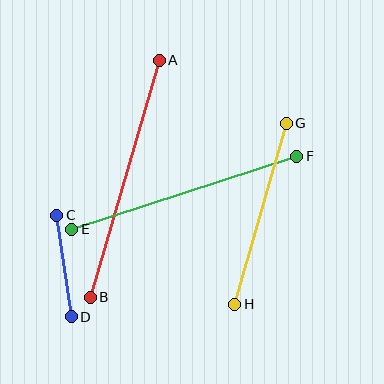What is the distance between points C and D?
The distance is approximately 102 pixels.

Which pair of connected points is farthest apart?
Points A and B are farthest apart.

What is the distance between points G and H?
The distance is approximately 188 pixels.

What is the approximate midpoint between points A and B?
The midpoint is at approximately (125, 179) pixels.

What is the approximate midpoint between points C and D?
The midpoint is at approximately (64, 266) pixels.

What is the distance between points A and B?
The distance is approximately 247 pixels.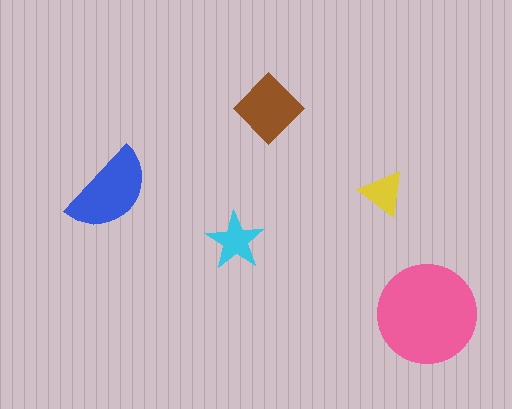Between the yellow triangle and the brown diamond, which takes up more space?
The brown diamond.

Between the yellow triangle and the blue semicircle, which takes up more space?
The blue semicircle.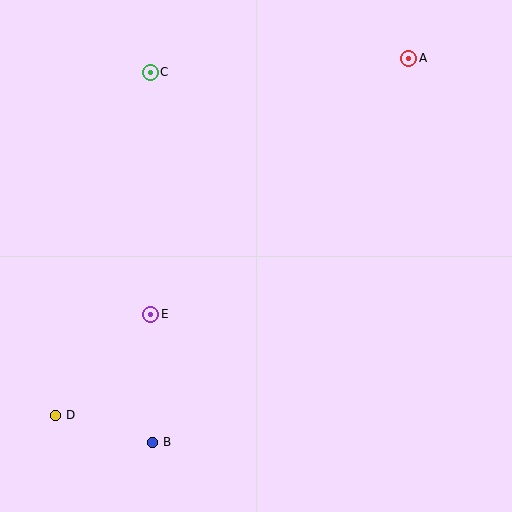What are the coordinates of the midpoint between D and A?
The midpoint between D and A is at (232, 237).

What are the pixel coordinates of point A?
Point A is at (409, 58).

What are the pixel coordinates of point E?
Point E is at (151, 314).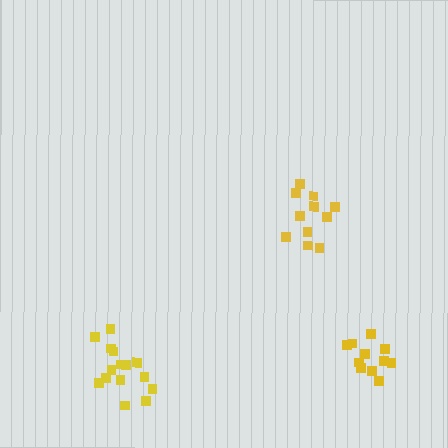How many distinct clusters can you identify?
There are 3 distinct clusters.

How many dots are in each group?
Group 1: 11 dots, Group 2: 11 dots, Group 3: 15 dots (37 total).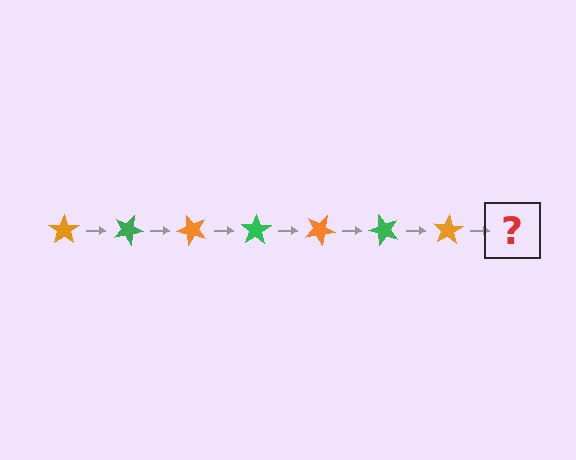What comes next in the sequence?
The next element should be a green star, rotated 175 degrees from the start.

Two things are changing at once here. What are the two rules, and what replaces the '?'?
The two rules are that it rotates 25 degrees each step and the color cycles through orange and green. The '?' should be a green star, rotated 175 degrees from the start.